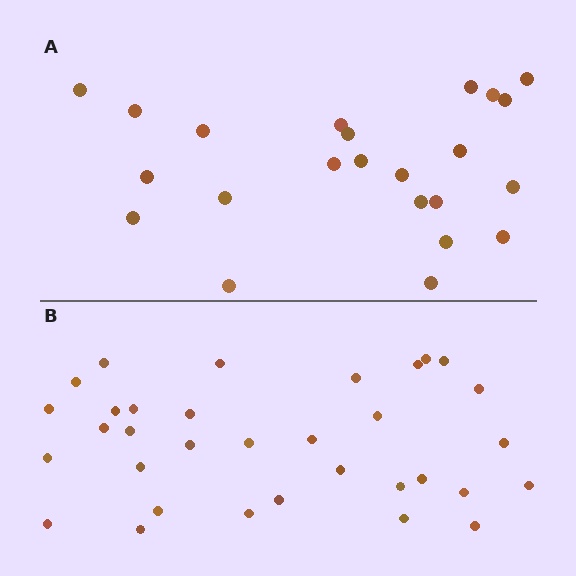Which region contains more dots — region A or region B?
Region B (the bottom region) has more dots.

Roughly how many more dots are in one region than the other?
Region B has roughly 10 or so more dots than region A.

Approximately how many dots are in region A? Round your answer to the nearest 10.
About 20 dots. (The exact count is 23, which rounds to 20.)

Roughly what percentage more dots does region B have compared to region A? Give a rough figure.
About 45% more.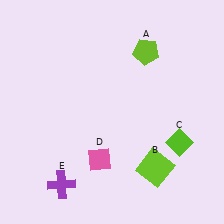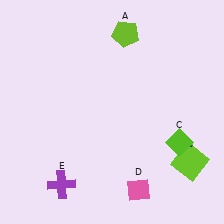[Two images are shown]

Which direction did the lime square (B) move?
The lime square (B) moved right.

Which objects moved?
The objects that moved are: the lime pentagon (A), the lime square (B), the pink diamond (D).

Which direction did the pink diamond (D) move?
The pink diamond (D) moved right.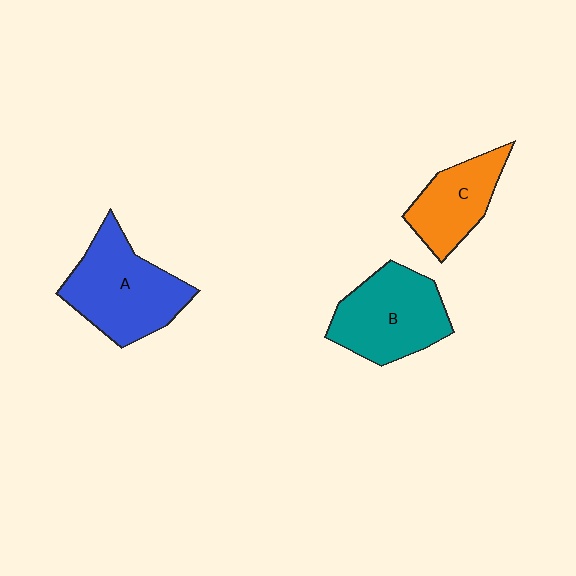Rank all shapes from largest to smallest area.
From largest to smallest: A (blue), B (teal), C (orange).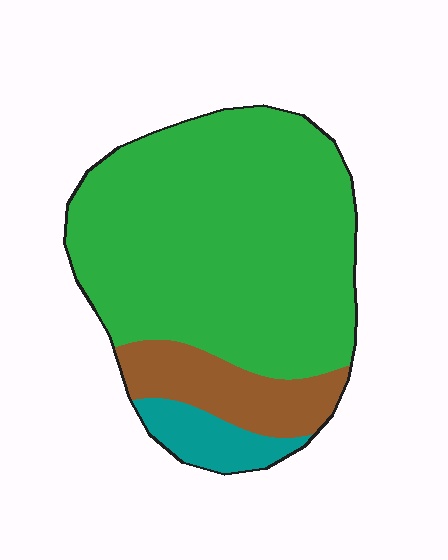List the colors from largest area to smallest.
From largest to smallest: green, brown, teal.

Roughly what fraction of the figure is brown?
Brown takes up less than a sixth of the figure.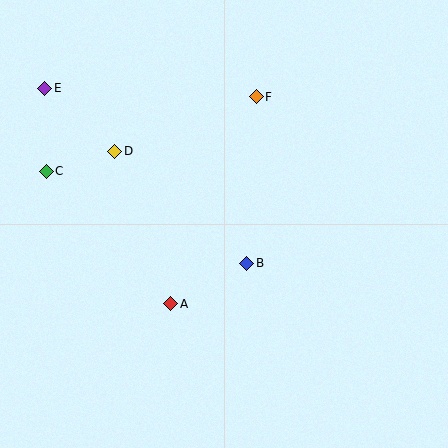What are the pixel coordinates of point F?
Point F is at (256, 97).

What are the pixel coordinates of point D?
Point D is at (115, 151).